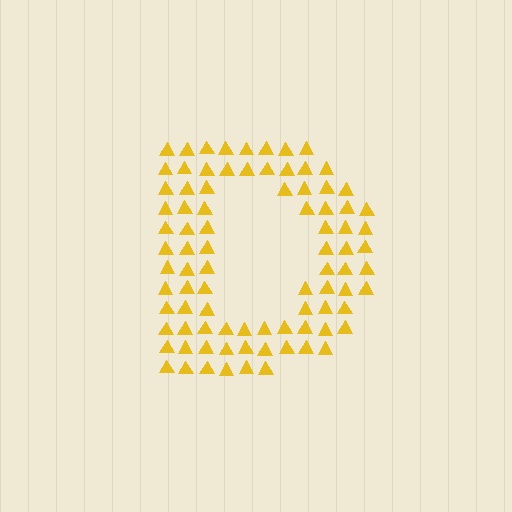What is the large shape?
The large shape is the letter D.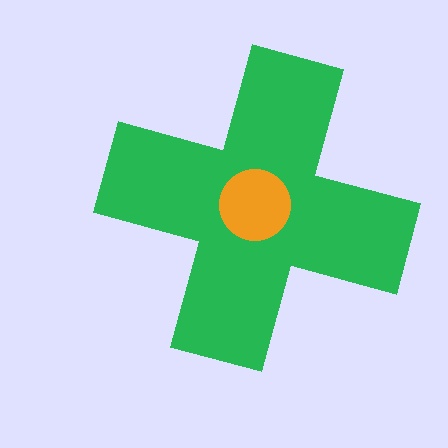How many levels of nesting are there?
2.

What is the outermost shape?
The green cross.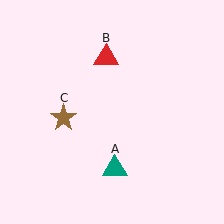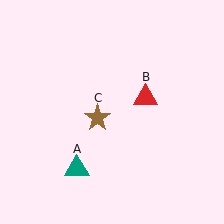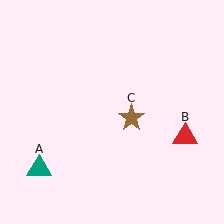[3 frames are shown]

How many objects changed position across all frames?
3 objects changed position: teal triangle (object A), red triangle (object B), brown star (object C).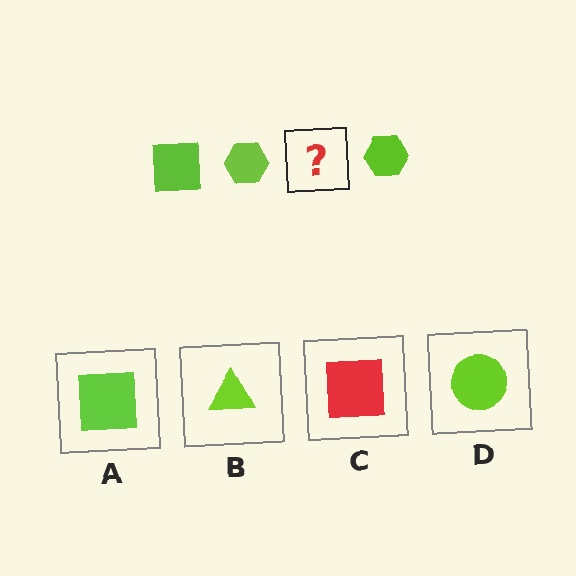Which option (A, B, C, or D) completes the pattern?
A.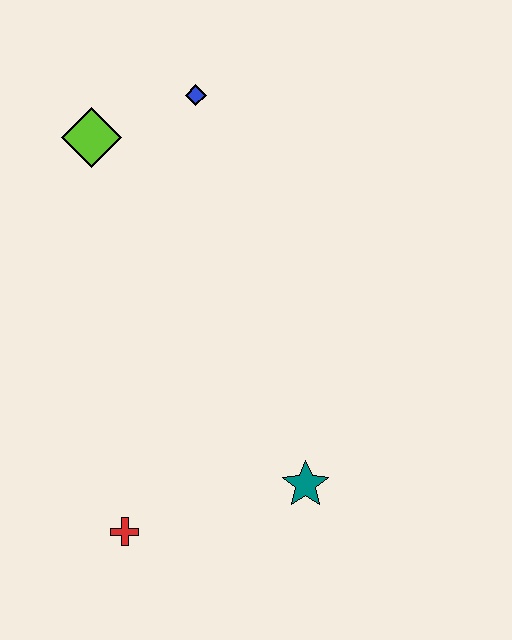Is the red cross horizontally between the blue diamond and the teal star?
No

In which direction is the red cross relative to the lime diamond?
The red cross is below the lime diamond.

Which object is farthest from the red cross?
The blue diamond is farthest from the red cross.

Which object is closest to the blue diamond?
The lime diamond is closest to the blue diamond.